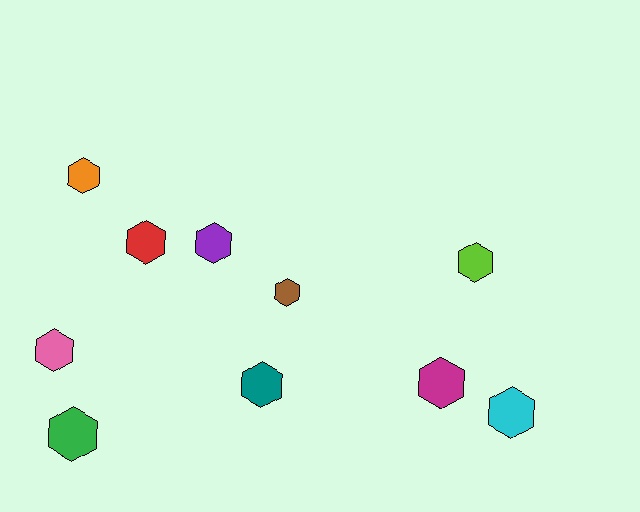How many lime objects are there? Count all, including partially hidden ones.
There is 1 lime object.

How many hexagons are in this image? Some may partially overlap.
There are 10 hexagons.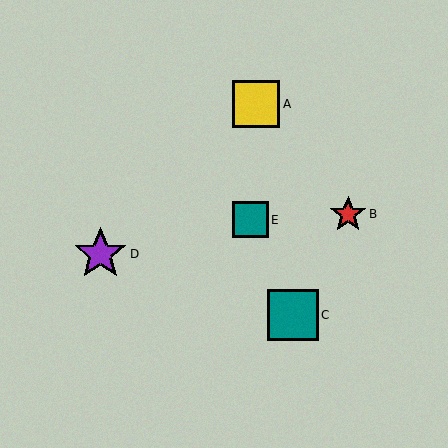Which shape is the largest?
The purple star (labeled D) is the largest.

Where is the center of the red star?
The center of the red star is at (348, 214).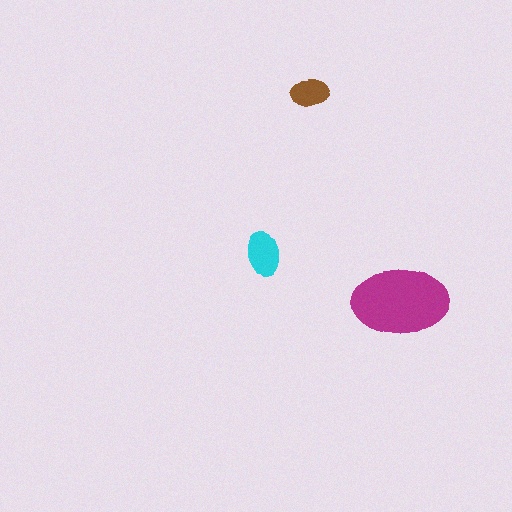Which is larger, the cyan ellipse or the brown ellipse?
The cyan one.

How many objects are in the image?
There are 3 objects in the image.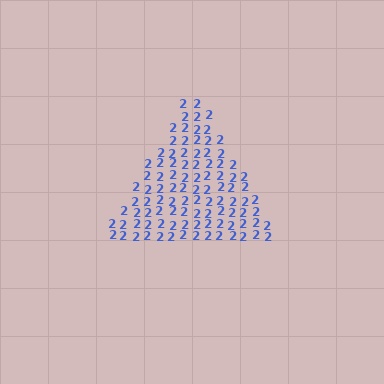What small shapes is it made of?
It is made of small digit 2's.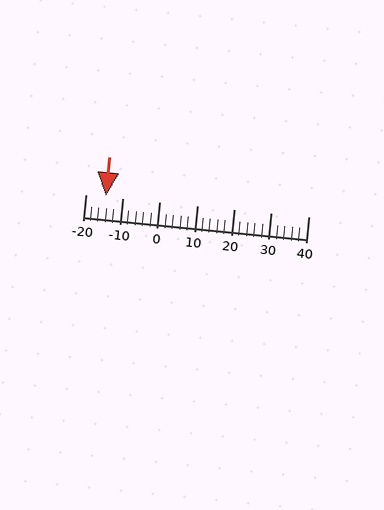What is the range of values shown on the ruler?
The ruler shows values from -20 to 40.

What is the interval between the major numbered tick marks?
The major tick marks are spaced 10 units apart.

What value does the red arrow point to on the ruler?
The red arrow points to approximately -14.